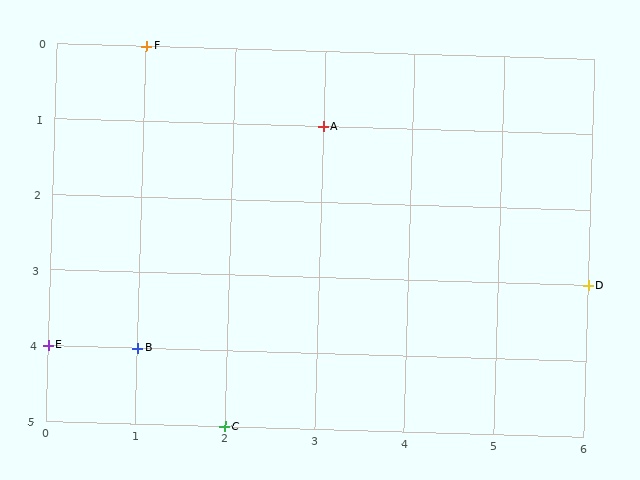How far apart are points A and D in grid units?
Points A and D are 3 columns and 2 rows apart (about 3.6 grid units diagonally).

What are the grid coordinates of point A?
Point A is at grid coordinates (3, 1).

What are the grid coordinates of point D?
Point D is at grid coordinates (6, 3).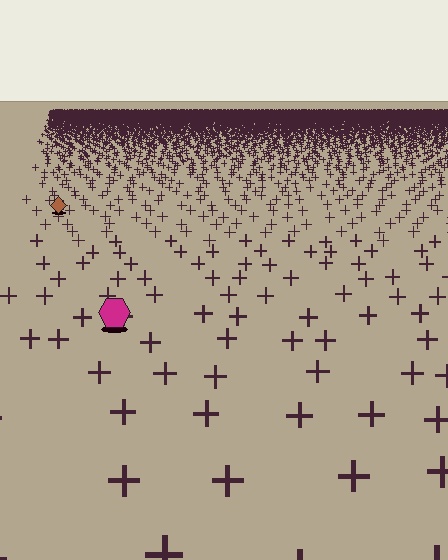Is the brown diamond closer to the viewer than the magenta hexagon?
No. The magenta hexagon is closer — you can tell from the texture gradient: the ground texture is coarser near it.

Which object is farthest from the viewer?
The brown diamond is farthest from the viewer. It appears smaller and the ground texture around it is denser.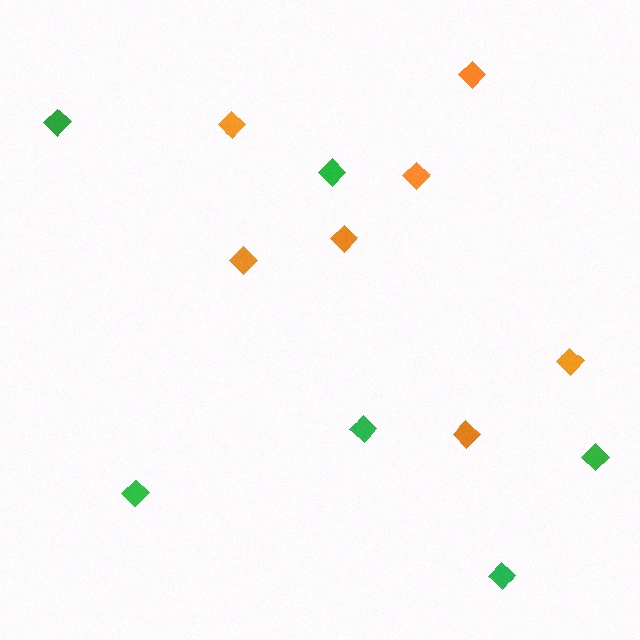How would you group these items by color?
There are 2 groups: one group of green diamonds (6) and one group of orange diamonds (7).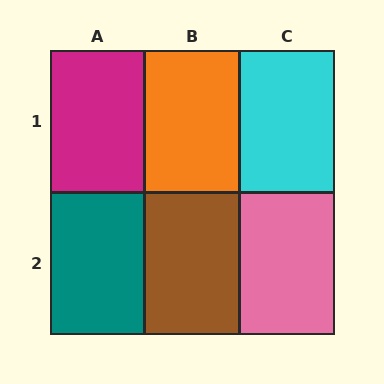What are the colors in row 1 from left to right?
Magenta, orange, cyan.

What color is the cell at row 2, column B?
Brown.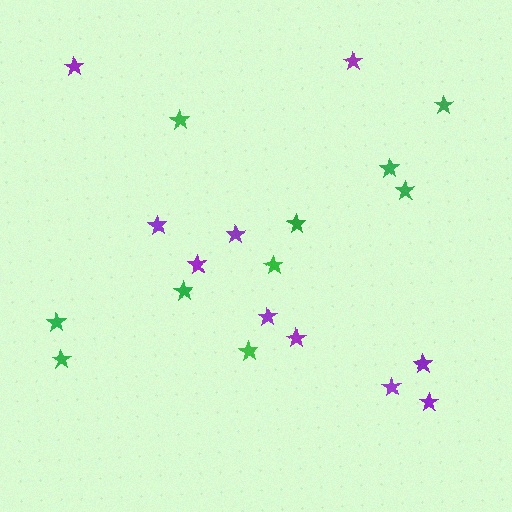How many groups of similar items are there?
There are 2 groups: one group of green stars (10) and one group of purple stars (10).